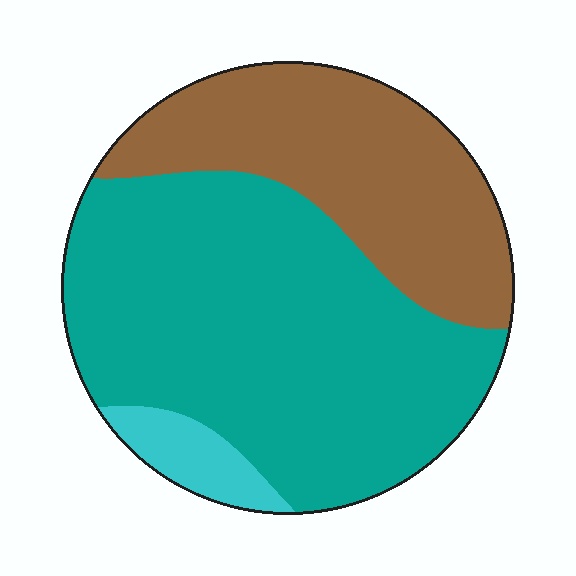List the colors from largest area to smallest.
From largest to smallest: teal, brown, cyan.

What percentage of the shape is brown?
Brown covers roughly 35% of the shape.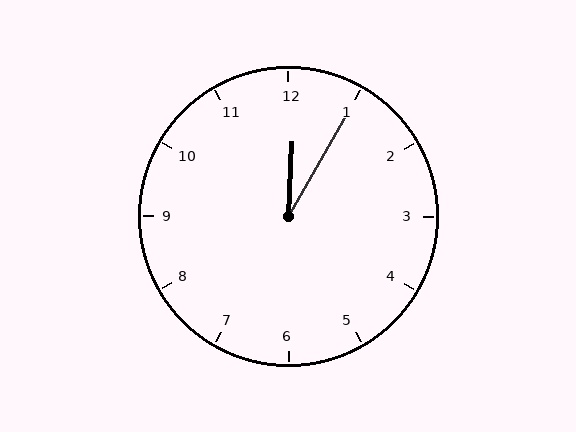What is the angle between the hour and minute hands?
Approximately 28 degrees.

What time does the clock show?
12:05.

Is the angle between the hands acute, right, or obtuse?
It is acute.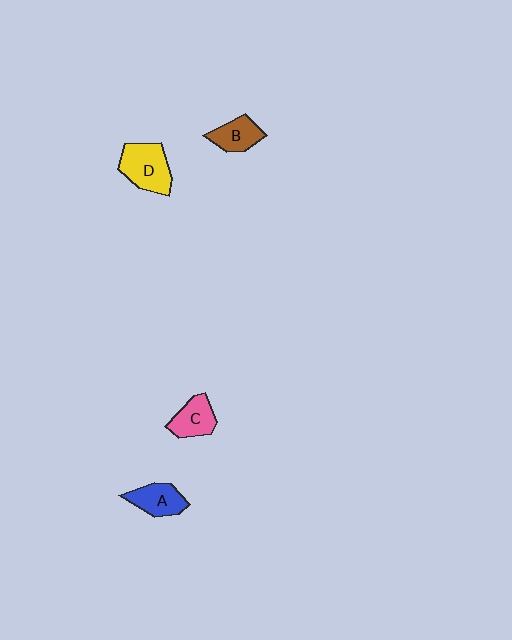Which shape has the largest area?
Shape D (yellow).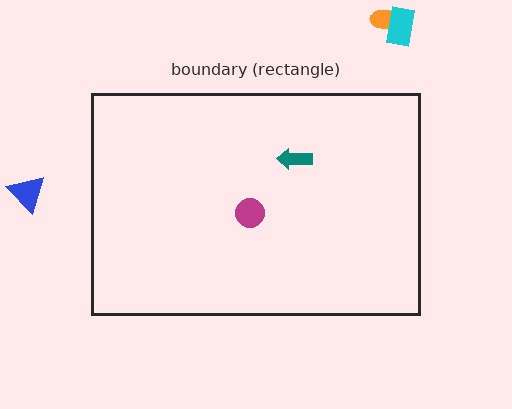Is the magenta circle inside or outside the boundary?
Inside.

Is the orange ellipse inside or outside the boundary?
Outside.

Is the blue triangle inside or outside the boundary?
Outside.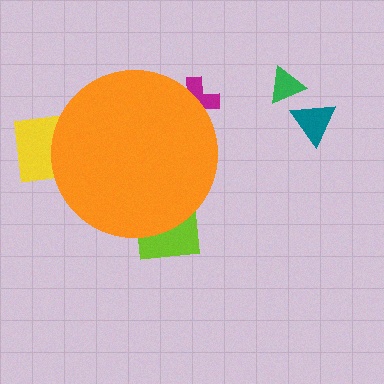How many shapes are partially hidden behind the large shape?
3 shapes are partially hidden.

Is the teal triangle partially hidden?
No, the teal triangle is fully visible.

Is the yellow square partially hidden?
Yes, the yellow square is partially hidden behind the orange circle.